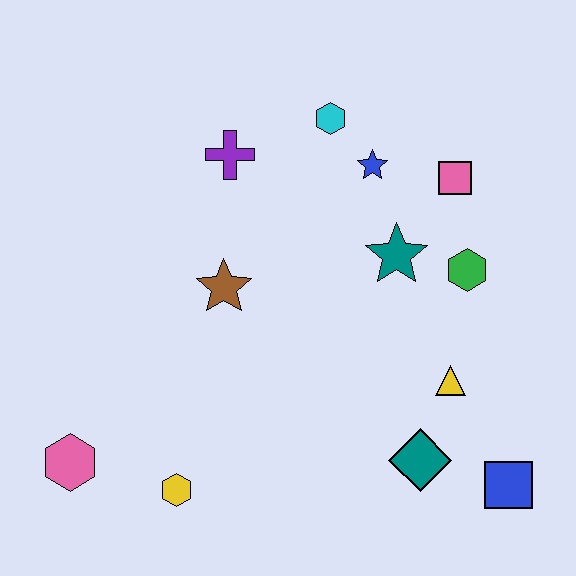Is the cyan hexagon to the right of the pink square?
No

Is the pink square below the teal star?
No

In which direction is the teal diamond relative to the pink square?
The teal diamond is below the pink square.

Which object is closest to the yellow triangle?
The teal diamond is closest to the yellow triangle.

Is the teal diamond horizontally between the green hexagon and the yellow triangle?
No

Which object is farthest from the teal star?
The pink hexagon is farthest from the teal star.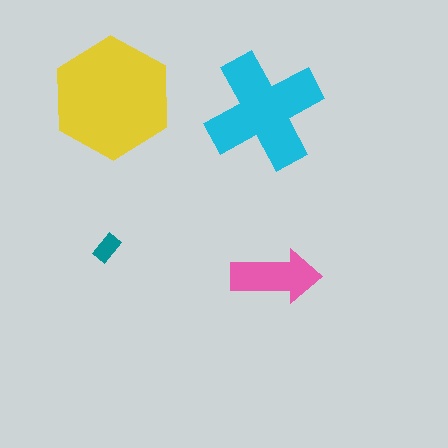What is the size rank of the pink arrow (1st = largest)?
3rd.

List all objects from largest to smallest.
The yellow hexagon, the cyan cross, the pink arrow, the teal rectangle.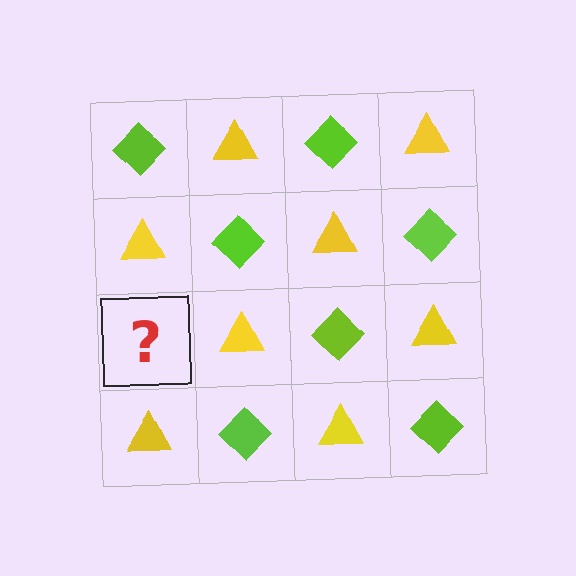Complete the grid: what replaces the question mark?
The question mark should be replaced with a lime diamond.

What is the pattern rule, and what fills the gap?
The rule is that it alternates lime diamond and yellow triangle in a checkerboard pattern. The gap should be filled with a lime diamond.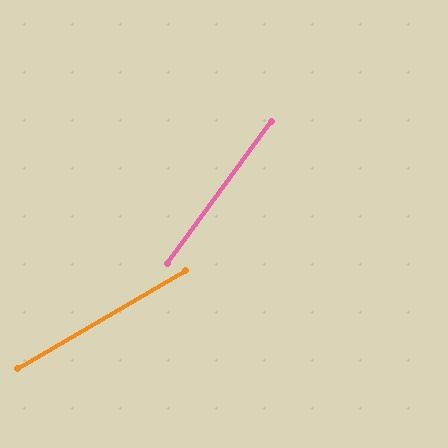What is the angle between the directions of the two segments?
Approximately 24 degrees.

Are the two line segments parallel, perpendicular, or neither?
Neither parallel nor perpendicular — they differ by about 24°.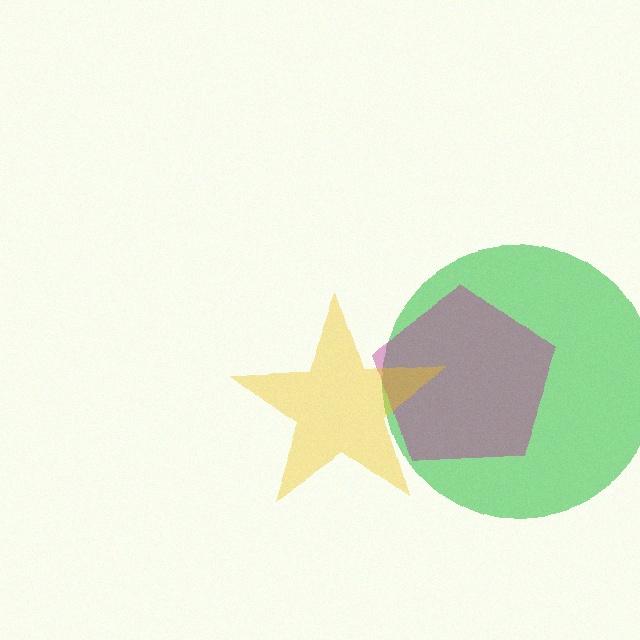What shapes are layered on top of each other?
The layered shapes are: a green circle, a magenta pentagon, a yellow star.